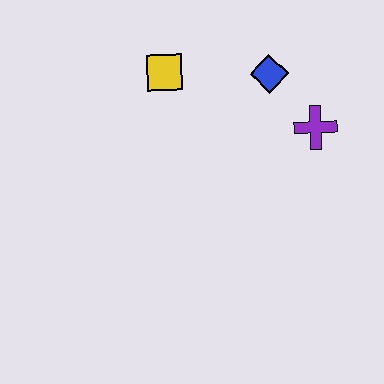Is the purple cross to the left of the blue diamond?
No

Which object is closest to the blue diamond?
The purple cross is closest to the blue diamond.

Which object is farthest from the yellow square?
The purple cross is farthest from the yellow square.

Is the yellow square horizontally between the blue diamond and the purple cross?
No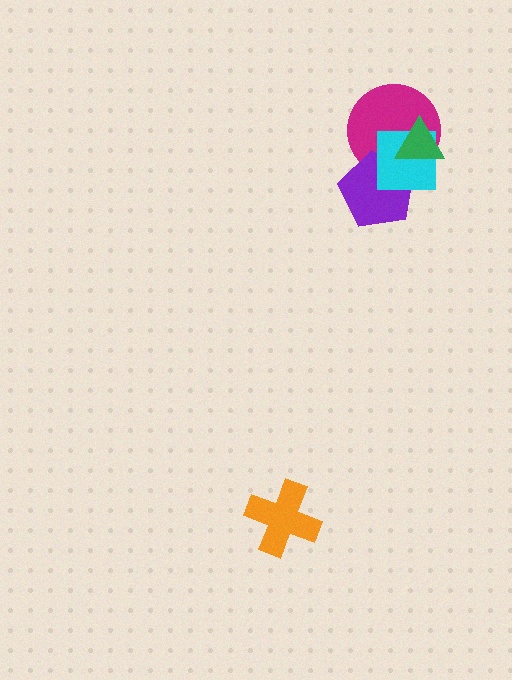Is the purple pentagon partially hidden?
Yes, it is partially covered by another shape.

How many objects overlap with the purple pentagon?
2 objects overlap with the purple pentagon.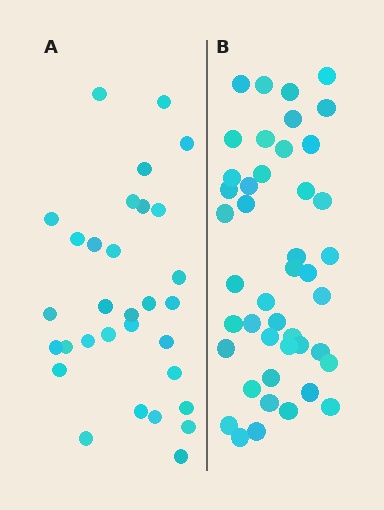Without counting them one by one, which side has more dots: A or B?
Region B (the right region) has more dots.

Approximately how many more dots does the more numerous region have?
Region B has approximately 15 more dots than region A.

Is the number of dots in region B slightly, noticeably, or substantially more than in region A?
Region B has noticeably more, but not dramatically so. The ratio is roughly 1.4 to 1.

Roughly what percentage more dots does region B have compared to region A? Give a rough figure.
About 40% more.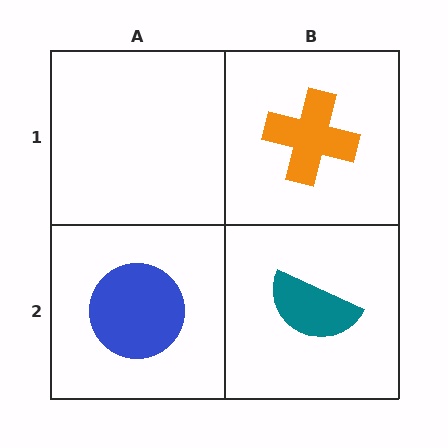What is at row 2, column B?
A teal semicircle.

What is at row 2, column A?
A blue circle.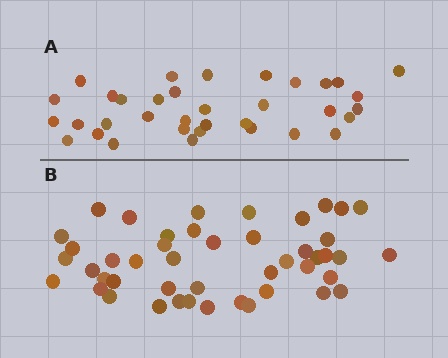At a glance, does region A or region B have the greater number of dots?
Region B (the bottom region) has more dots.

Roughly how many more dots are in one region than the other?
Region B has roughly 12 or so more dots than region A.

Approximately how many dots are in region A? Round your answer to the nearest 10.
About 40 dots. (The exact count is 35, which rounds to 40.)